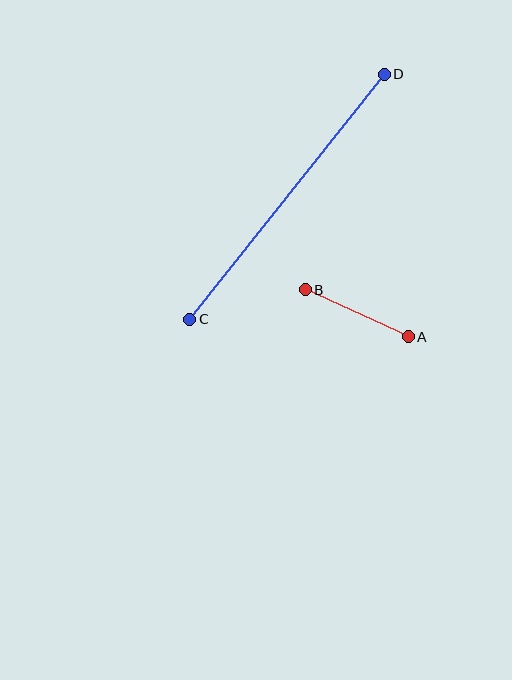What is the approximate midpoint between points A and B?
The midpoint is at approximately (357, 313) pixels.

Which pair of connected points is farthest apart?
Points C and D are farthest apart.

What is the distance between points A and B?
The distance is approximately 113 pixels.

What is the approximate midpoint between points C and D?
The midpoint is at approximately (287, 197) pixels.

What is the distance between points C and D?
The distance is approximately 313 pixels.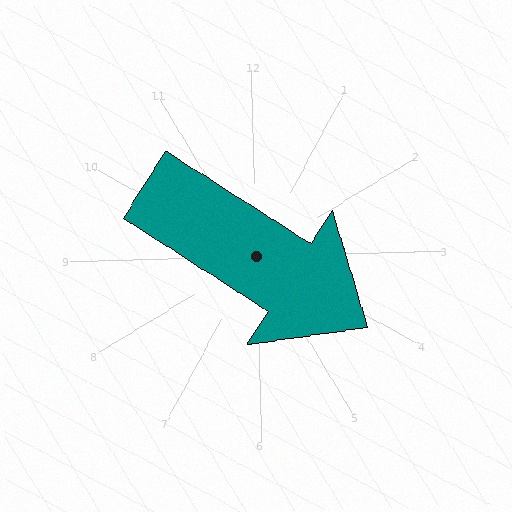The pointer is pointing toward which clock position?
Roughly 4 o'clock.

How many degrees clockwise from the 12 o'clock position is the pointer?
Approximately 124 degrees.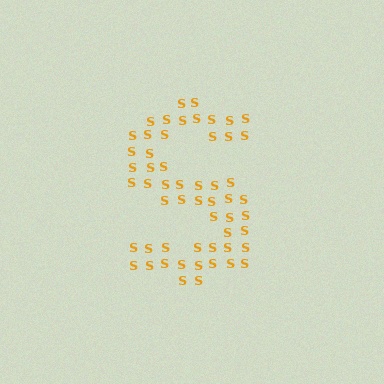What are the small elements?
The small elements are letter S's.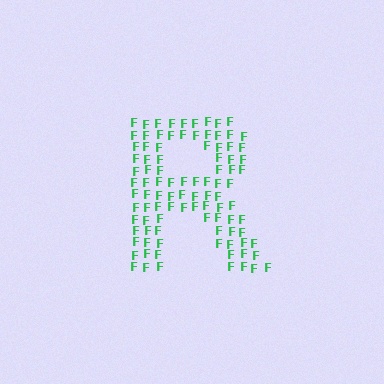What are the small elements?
The small elements are letter F's.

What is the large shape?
The large shape is the letter R.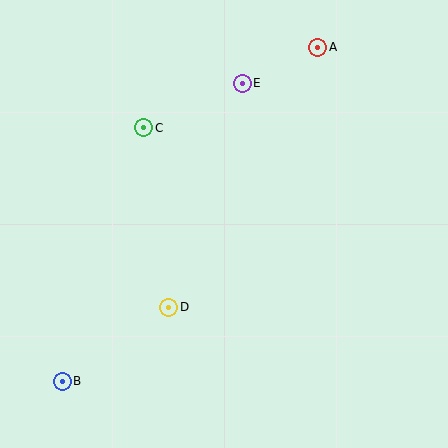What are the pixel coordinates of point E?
Point E is at (242, 83).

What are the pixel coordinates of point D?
Point D is at (169, 307).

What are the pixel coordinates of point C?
Point C is at (144, 128).